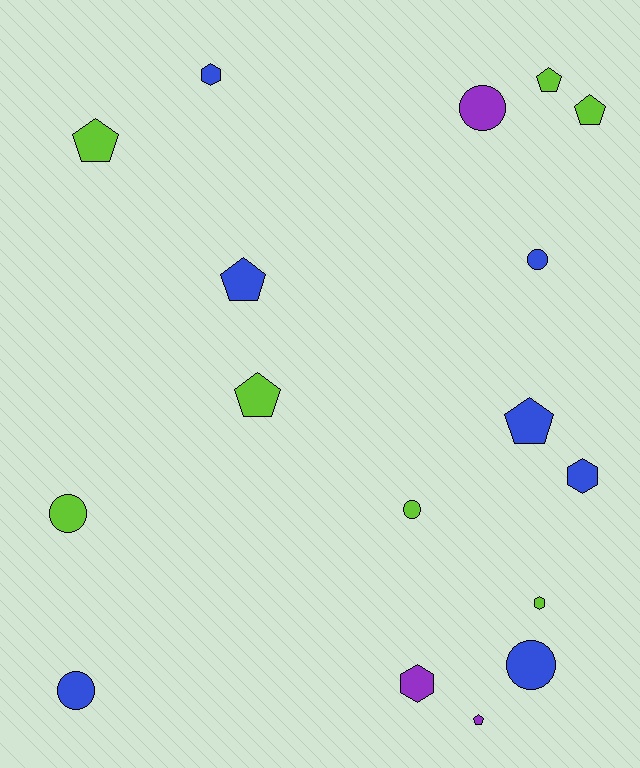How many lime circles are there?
There are 2 lime circles.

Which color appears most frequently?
Blue, with 7 objects.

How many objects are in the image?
There are 17 objects.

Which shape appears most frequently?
Pentagon, with 7 objects.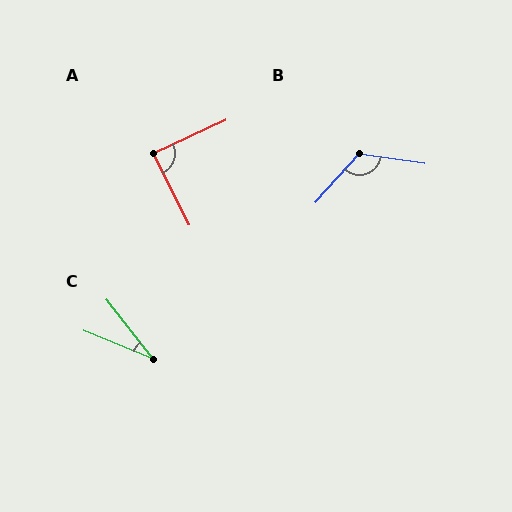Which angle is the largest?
B, at approximately 123 degrees.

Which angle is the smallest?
C, at approximately 30 degrees.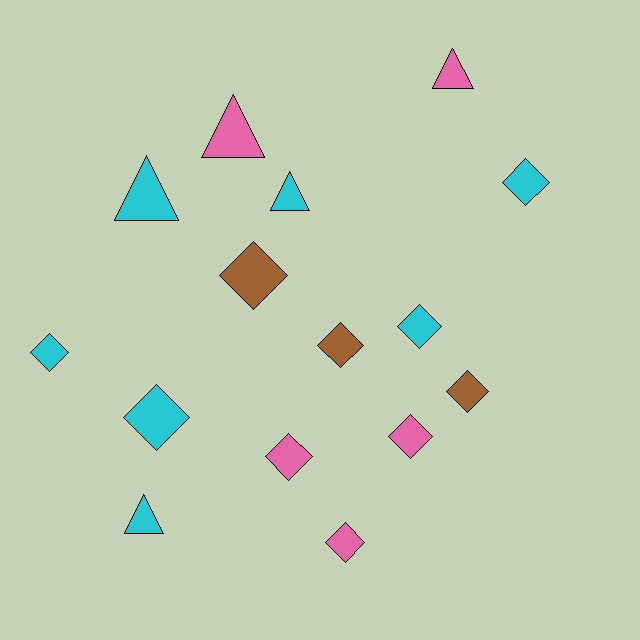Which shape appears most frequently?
Diamond, with 10 objects.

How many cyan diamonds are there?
There are 4 cyan diamonds.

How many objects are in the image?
There are 15 objects.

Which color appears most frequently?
Cyan, with 7 objects.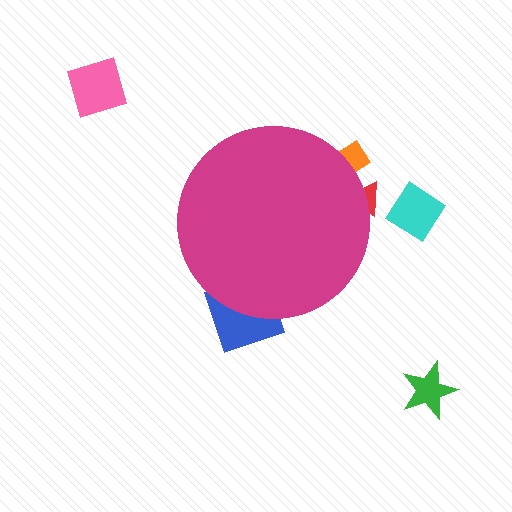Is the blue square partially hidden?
Yes, the blue square is partially hidden behind the magenta circle.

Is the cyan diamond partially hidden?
No, the cyan diamond is fully visible.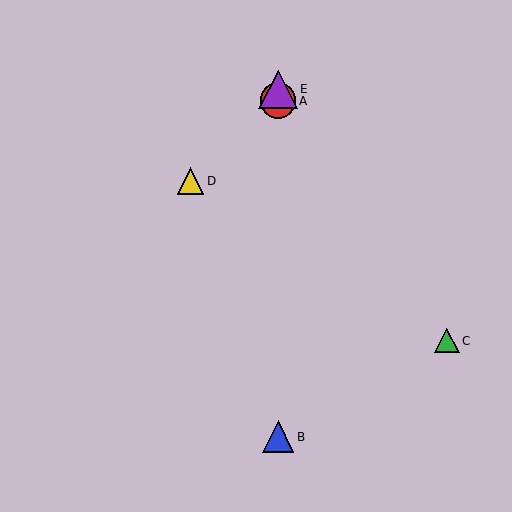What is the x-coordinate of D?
Object D is at x≈191.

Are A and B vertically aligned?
Yes, both are at x≈278.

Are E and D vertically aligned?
No, E is at x≈278 and D is at x≈191.